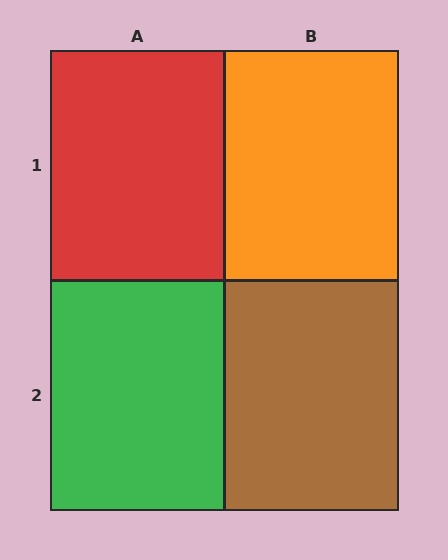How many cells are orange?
1 cell is orange.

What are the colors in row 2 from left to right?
Green, brown.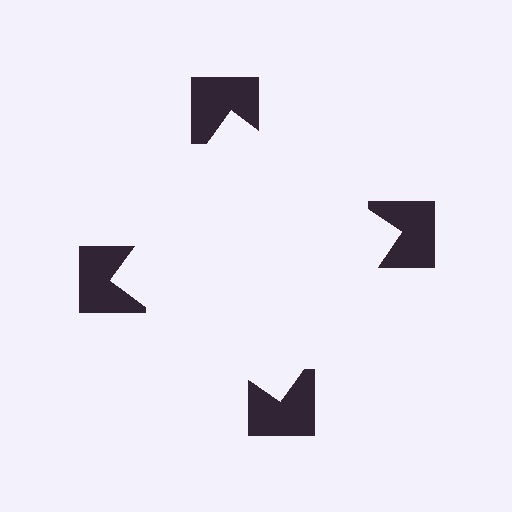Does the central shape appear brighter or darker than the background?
It typically appears slightly brighter than the background, even though no actual brightness change is drawn.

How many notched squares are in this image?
There are 4 — one at each vertex of the illusory square.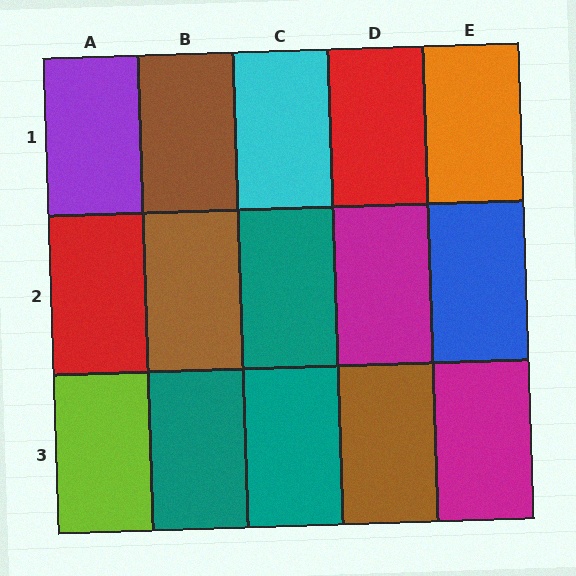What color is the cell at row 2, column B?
Brown.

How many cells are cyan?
1 cell is cyan.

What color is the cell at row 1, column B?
Brown.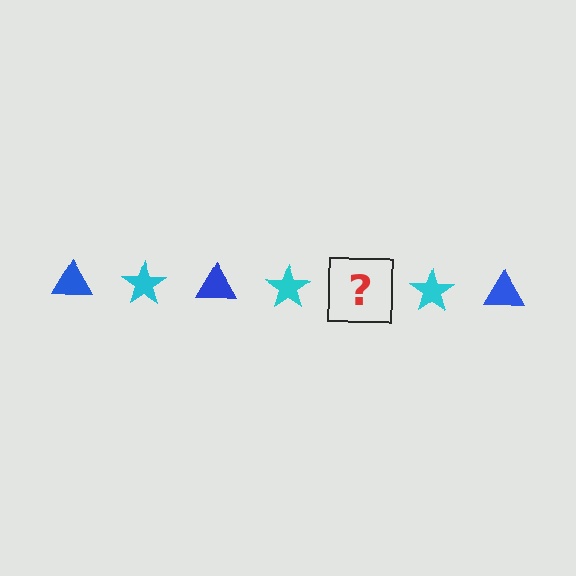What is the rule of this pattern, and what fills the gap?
The rule is that the pattern alternates between blue triangle and cyan star. The gap should be filled with a blue triangle.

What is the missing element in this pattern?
The missing element is a blue triangle.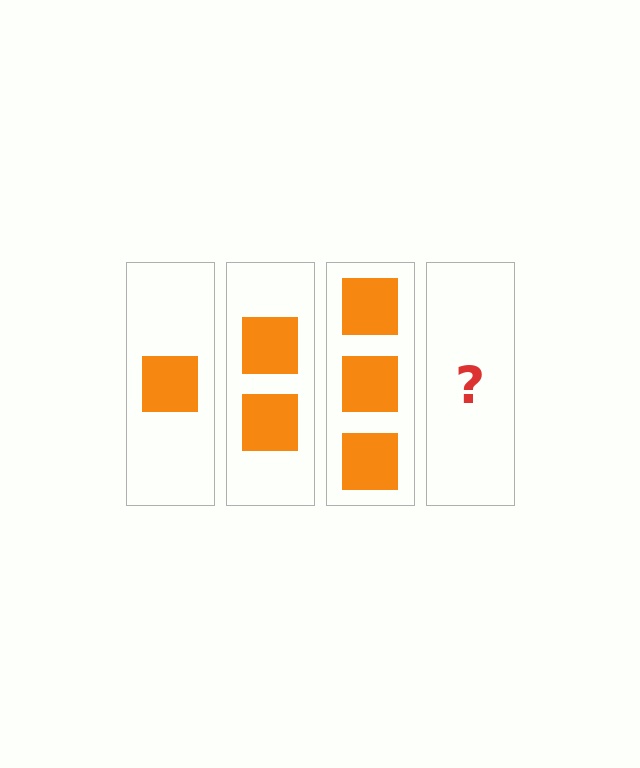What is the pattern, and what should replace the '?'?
The pattern is that each step adds one more square. The '?' should be 4 squares.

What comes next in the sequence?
The next element should be 4 squares.